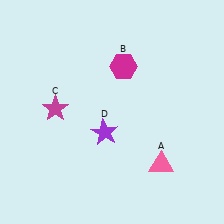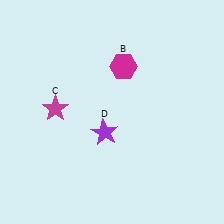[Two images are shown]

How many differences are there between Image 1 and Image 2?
There is 1 difference between the two images.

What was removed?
The pink triangle (A) was removed in Image 2.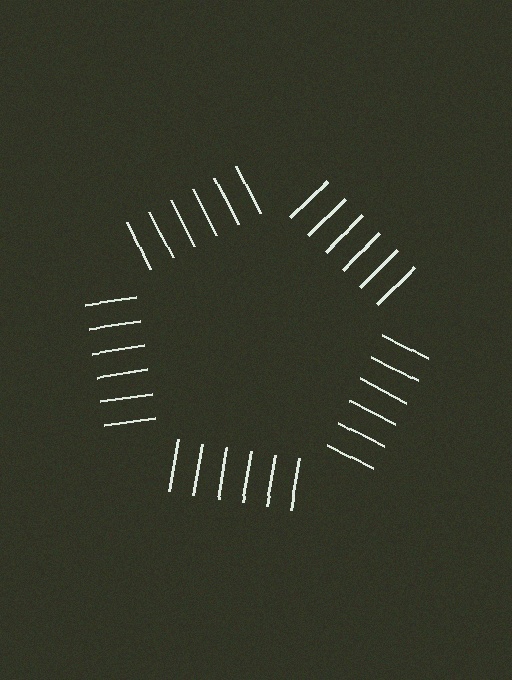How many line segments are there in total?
30 — 6 along each of the 5 edges.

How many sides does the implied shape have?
5 sides — the line-ends trace a pentagon.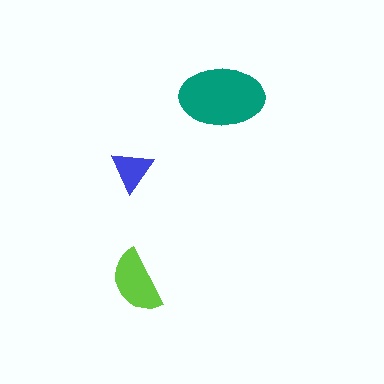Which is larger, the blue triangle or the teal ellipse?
The teal ellipse.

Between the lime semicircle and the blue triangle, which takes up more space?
The lime semicircle.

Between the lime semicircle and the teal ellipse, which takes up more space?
The teal ellipse.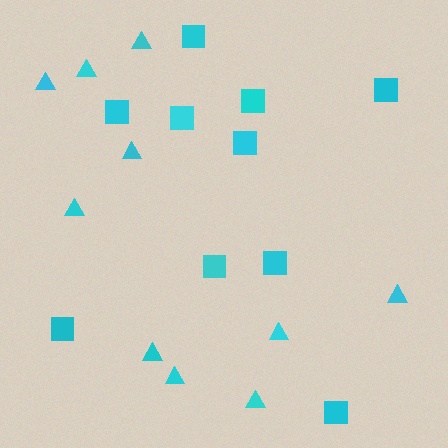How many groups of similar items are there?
There are 2 groups: one group of triangles (10) and one group of squares (10).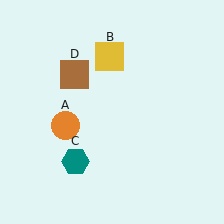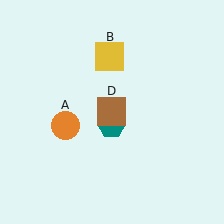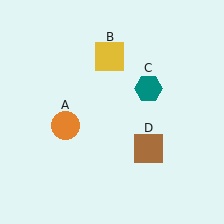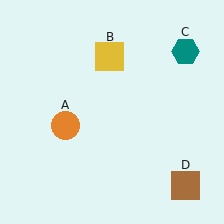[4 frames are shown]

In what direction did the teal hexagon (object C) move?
The teal hexagon (object C) moved up and to the right.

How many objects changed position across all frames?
2 objects changed position: teal hexagon (object C), brown square (object D).